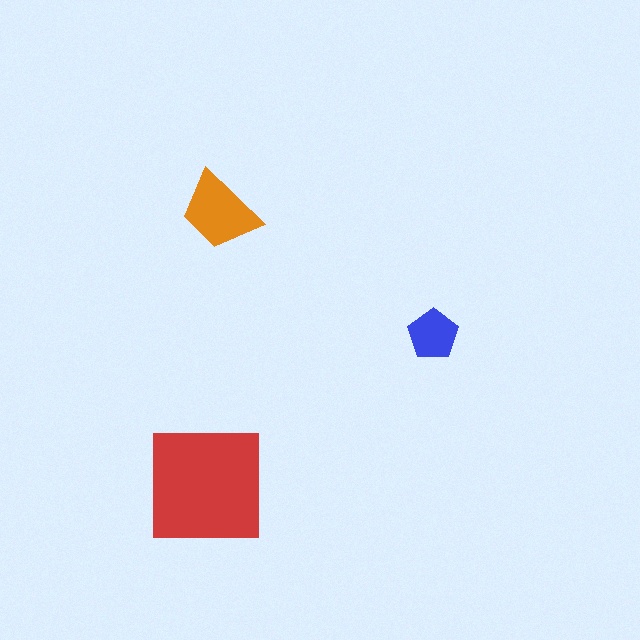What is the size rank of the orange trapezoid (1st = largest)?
2nd.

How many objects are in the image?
There are 3 objects in the image.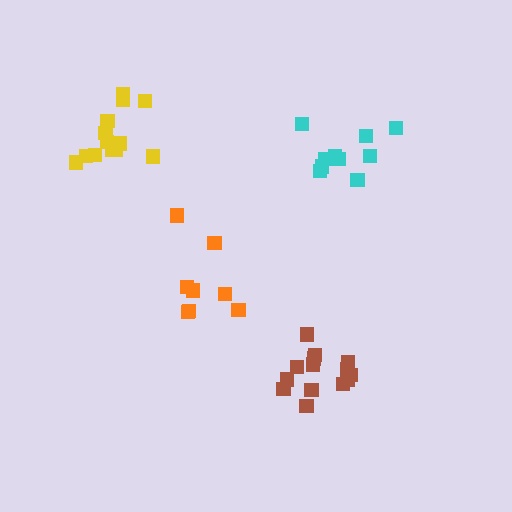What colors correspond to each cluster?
The clusters are colored: cyan, yellow, orange, brown.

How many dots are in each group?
Group 1: 10 dots, Group 2: 13 dots, Group 3: 8 dots, Group 4: 14 dots (45 total).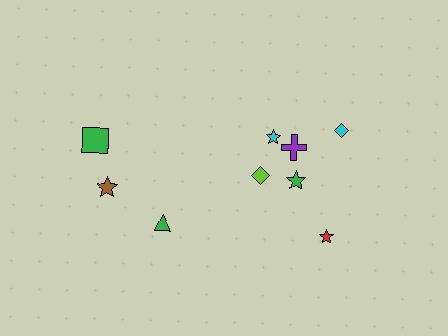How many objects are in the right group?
There are 6 objects.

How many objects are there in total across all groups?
There are 9 objects.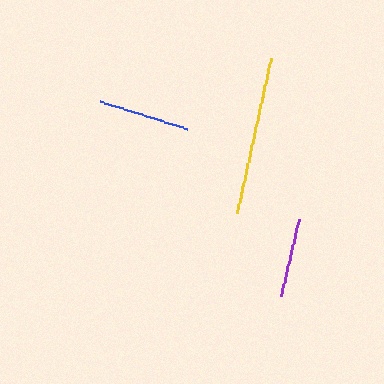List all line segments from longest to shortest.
From longest to shortest: yellow, blue, purple.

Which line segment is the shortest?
The purple line is the shortest at approximately 78 pixels.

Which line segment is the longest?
The yellow line is the longest at approximately 159 pixels.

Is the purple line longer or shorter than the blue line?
The blue line is longer than the purple line.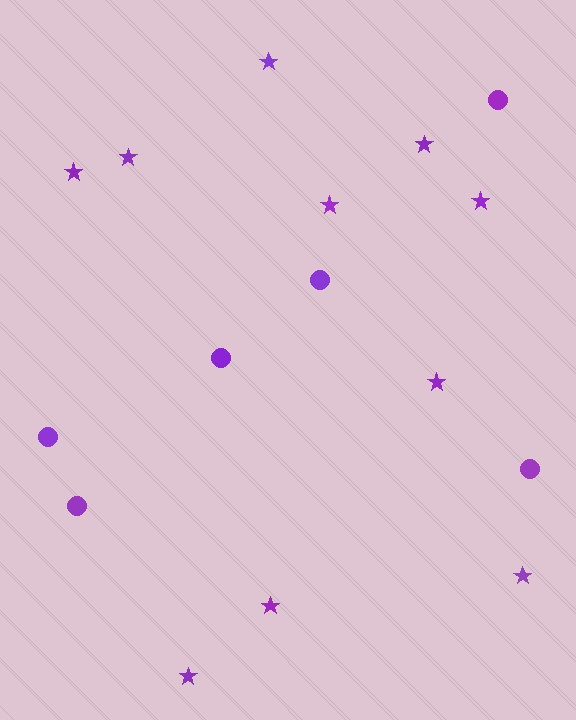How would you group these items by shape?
There are 2 groups: one group of circles (6) and one group of stars (10).